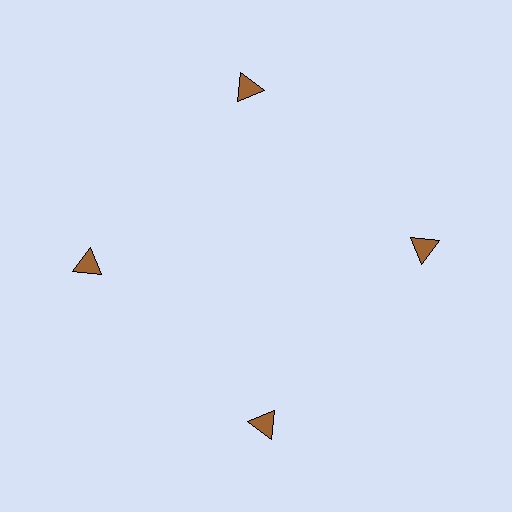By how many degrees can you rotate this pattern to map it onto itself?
The pattern maps onto itself every 90 degrees of rotation.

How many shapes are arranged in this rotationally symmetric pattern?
There are 4 shapes, arranged in 4 groups of 1.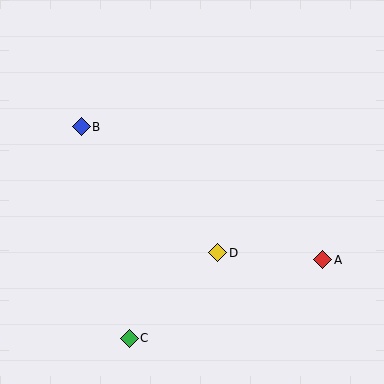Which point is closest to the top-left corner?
Point B is closest to the top-left corner.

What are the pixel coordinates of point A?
Point A is at (323, 260).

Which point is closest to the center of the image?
Point D at (218, 253) is closest to the center.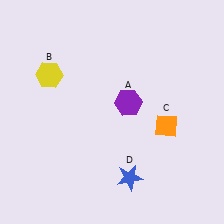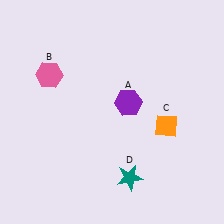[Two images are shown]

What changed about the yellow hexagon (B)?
In Image 1, B is yellow. In Image 2, it changed to pink.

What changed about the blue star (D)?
In Image 1, D is blue. In Image 2, it changed to teal.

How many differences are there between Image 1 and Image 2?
There are 2 differences between the two images.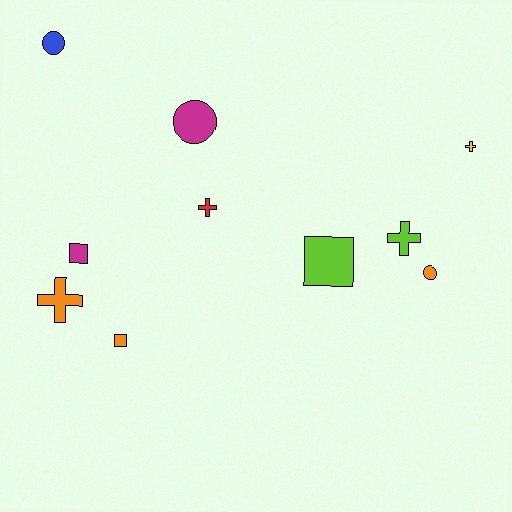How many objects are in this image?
There are 10 objects.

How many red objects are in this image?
There is 1 red object.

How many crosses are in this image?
There are 4 crosses.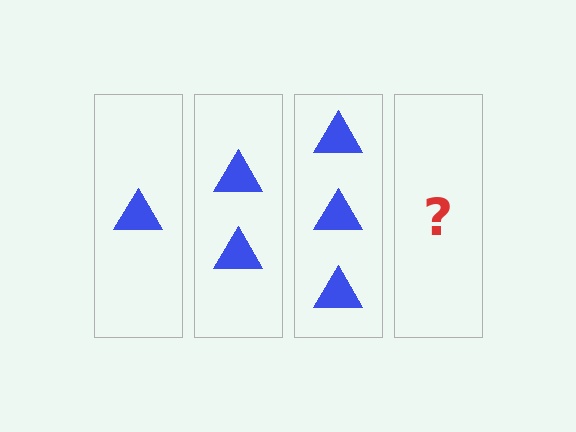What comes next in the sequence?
The next element should be 4 triangles.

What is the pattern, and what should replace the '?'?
The pattern is that each step adds one more triangle. The '?' should be 4 triangles.